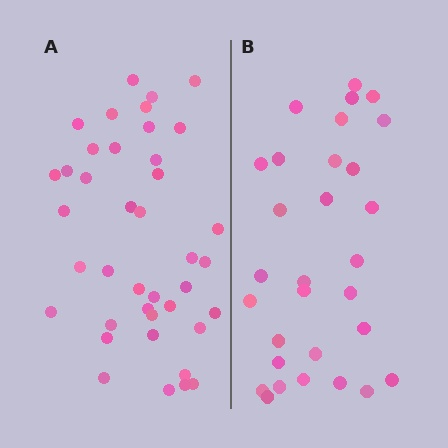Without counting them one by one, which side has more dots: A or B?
Region A (the left region) has more dots.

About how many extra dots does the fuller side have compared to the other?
Region A has roughly 10 or so more dots than region B.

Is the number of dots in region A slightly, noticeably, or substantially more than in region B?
Region A has noticeably more, but not dramatically so. The ratio is roughly 1.3 to 1.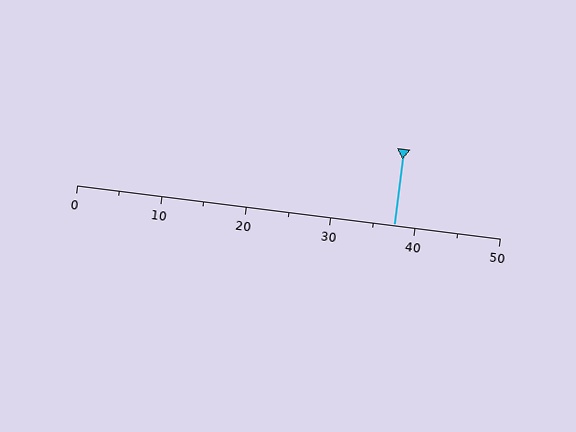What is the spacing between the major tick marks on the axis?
The major ticks are spaced 10 apart.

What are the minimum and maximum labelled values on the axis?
The axis runs from 0 to 50.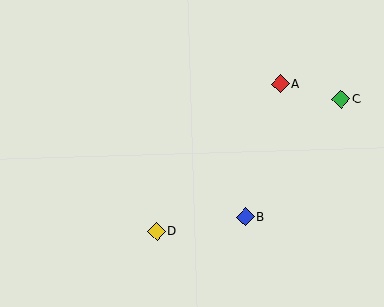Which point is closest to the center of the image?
Point B at (245, 217) is closest to the center.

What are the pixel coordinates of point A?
Point A is at (280, 84).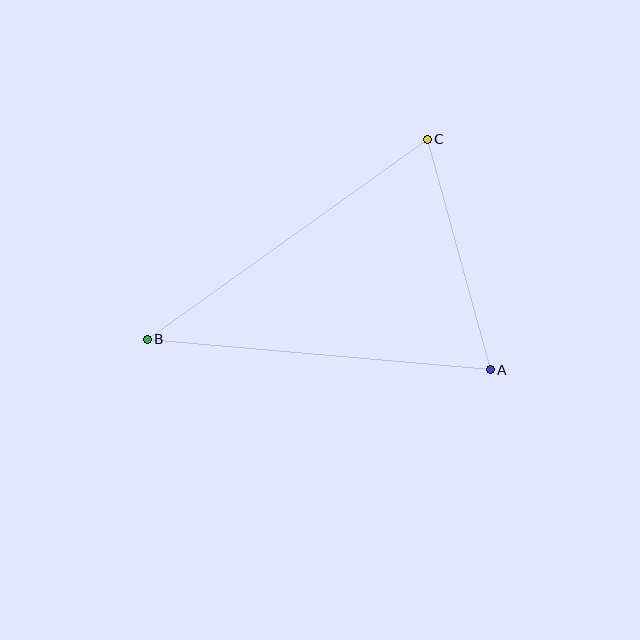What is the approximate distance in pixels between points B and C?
The distance between B and C is approximately 344 pixels.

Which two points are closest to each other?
Points A and C are closest to each other.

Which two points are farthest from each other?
Points A and B are farthest from each other.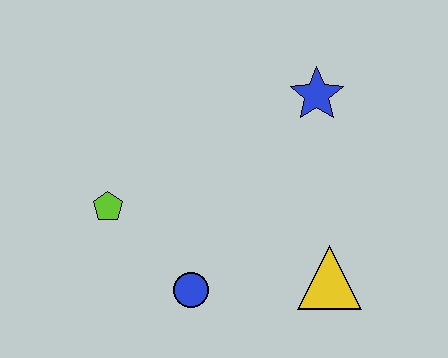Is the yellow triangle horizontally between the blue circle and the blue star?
No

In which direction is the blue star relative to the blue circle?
The blue star is above the blue circle.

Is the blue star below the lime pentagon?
No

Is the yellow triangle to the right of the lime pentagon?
Yes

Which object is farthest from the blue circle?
The blue star is farthest from the blue circle.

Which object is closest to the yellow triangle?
The blue circle is closest to the yellow triangle.